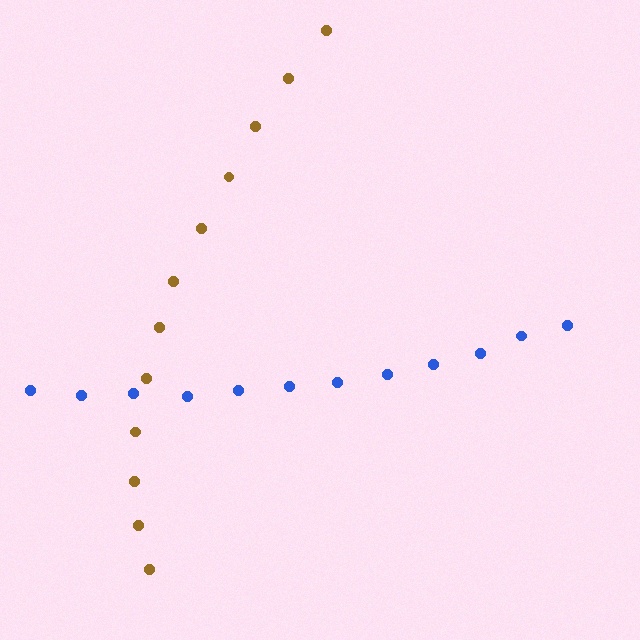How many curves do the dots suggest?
There are 2 distinct paths.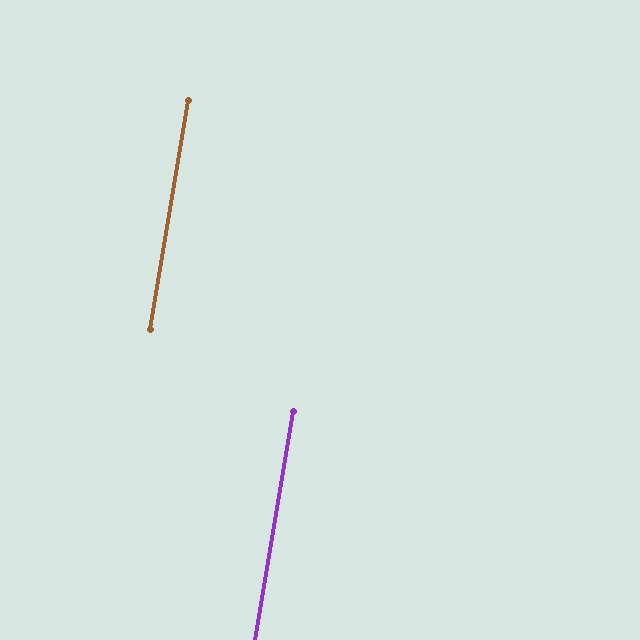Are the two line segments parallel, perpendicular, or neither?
Parallel — their directions differ by only 0.1°.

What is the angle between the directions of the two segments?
Approximately 0 degrees.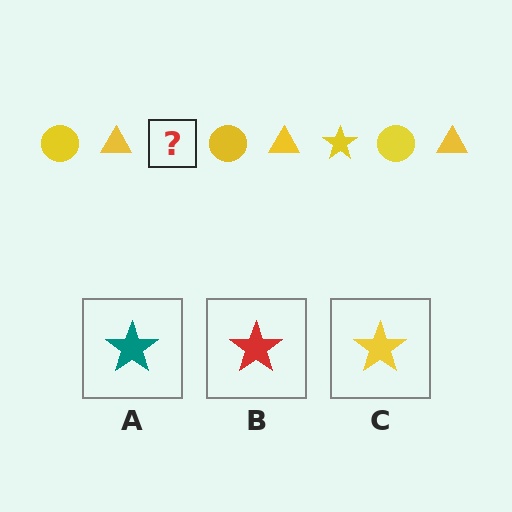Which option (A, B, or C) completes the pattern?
C.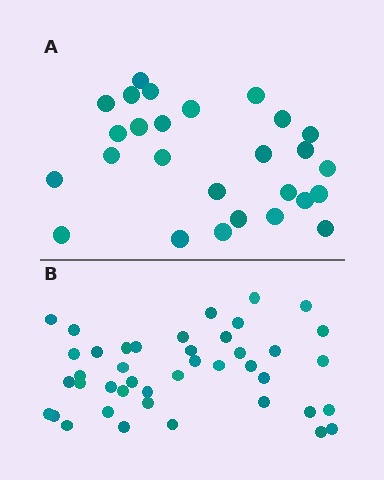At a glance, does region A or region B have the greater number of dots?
Region B (the bottom region) has more dots.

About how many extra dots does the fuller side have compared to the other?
Region B has approximately 15 more dots than region A.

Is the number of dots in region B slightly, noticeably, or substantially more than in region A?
Region B has substantially more. The ratio is roughly 1.6 to 1.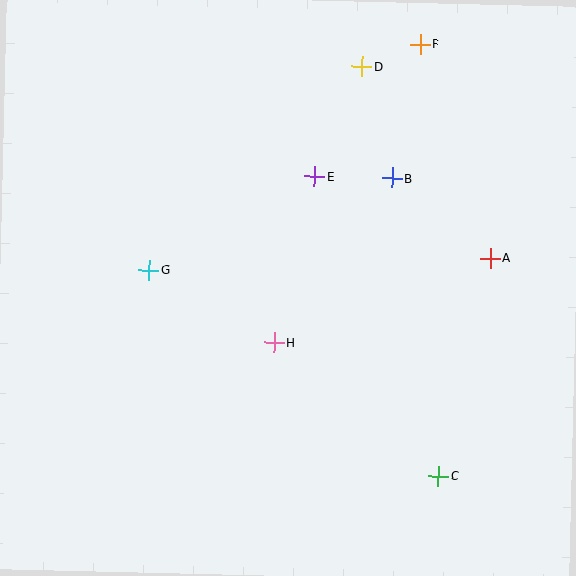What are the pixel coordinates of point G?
Point G is at (149, 270).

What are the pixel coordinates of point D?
Point D is at (362, 67).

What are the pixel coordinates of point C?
Point C is at (438, 476).